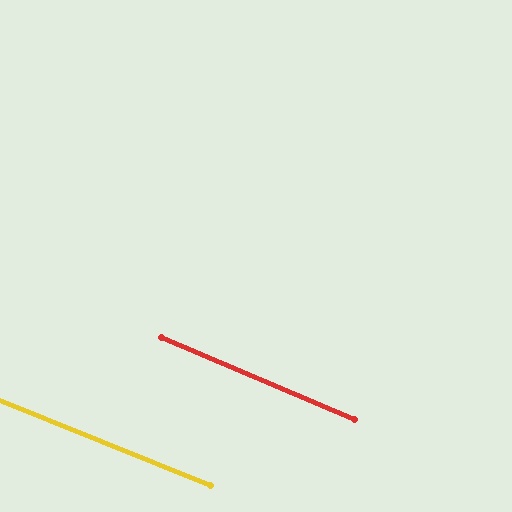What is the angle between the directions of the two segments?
Approximately 1 degree.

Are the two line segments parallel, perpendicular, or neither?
Parallel — their directions differ by only 1.1°.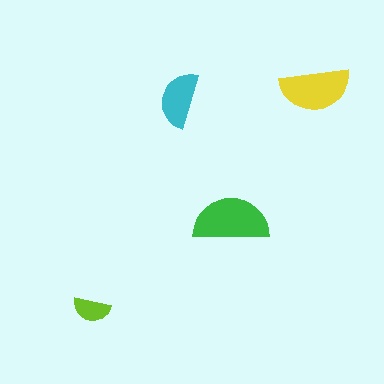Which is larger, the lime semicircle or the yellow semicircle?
The yellow one.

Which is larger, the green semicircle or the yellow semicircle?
The green one.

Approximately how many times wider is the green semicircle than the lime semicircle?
About 2 times wider.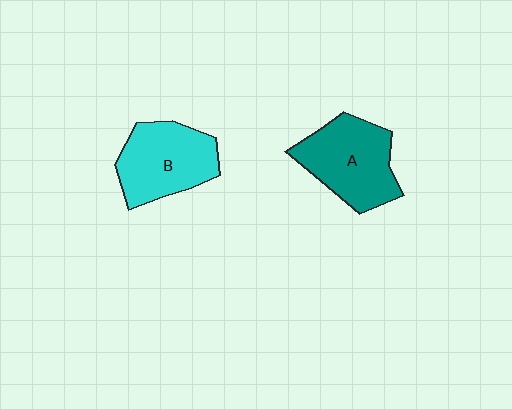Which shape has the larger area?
Shape A (teal).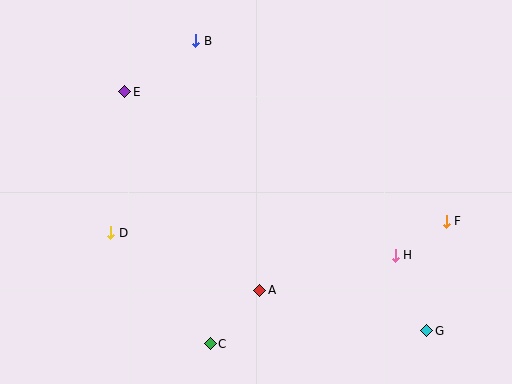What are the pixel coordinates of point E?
Point E is at (125, 92).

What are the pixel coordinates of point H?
Point H is at (395, 255).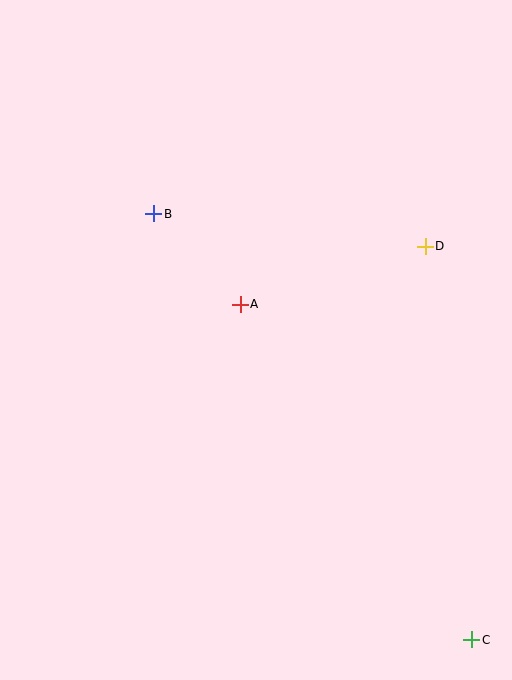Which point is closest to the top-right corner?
Point D is closest to the top-right corner.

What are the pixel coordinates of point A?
Point A is at (240, 304).